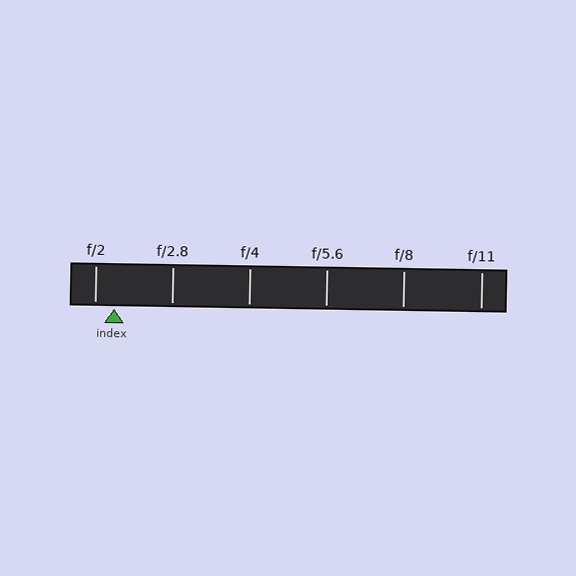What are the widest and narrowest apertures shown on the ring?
The widest aperture shown is f/2 and the narrowest is f/11.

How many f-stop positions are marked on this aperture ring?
There are 6 f-stop positions marked.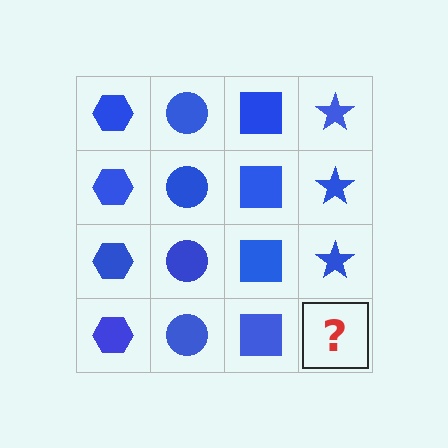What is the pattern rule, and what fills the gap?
The rule is that each column has a consistent shape. The gap should be filled with a blue star.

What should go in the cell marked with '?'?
The missing cell should contain a blue star.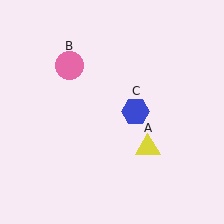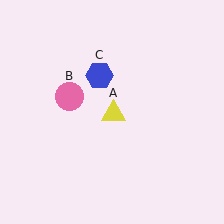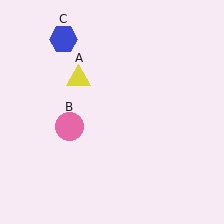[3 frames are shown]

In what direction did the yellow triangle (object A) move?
The yellow triangle (object A) moved up and to the left.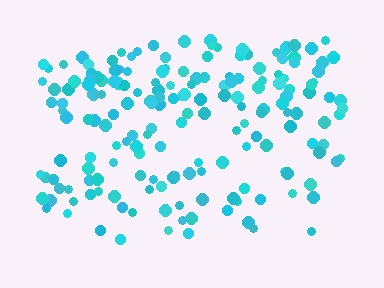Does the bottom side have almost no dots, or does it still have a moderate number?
Still a moderate number, just noticeably fewer than the top.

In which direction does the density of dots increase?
From bottom to top, with the top side densest.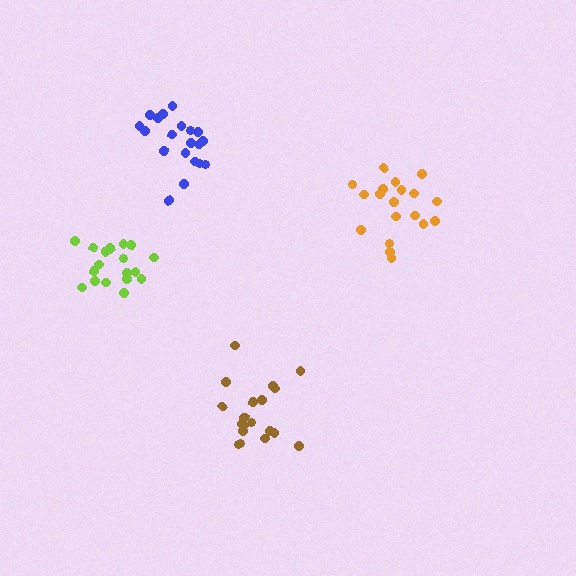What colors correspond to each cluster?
The clusters are colored: brown, lime, orange, blue.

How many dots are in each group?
Group 1: 20 dots, Group 2: 19 dots, Group 3: 19 dots, Group 4: 20 dots (78 total).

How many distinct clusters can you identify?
There are 4 distinct clusters.